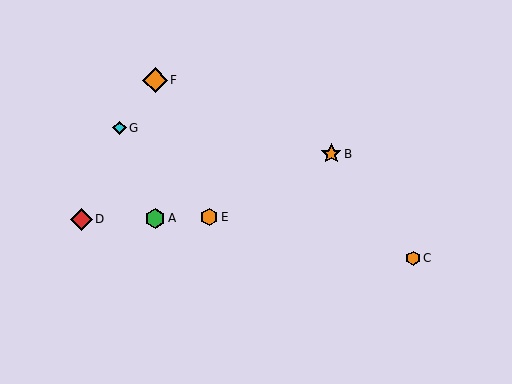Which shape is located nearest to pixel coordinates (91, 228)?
The red diamond (labeled D) at (81, 219) is nearest to that location.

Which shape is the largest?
The orange diamond (labeled F) is the largest.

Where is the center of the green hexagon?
The center of the green hexagon is at (155, 218).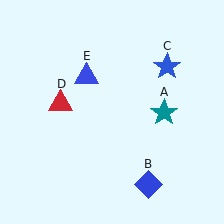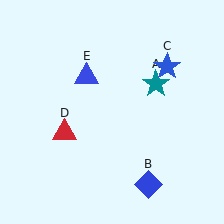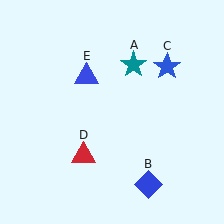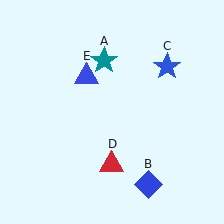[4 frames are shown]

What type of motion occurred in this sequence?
The teal star (object A), red triangle (object D) rotated counterclockwise around the center of the scene.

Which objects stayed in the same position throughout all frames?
Blue diamond (object B) and blue star (object C) and blue triangle (object E) remained stationary.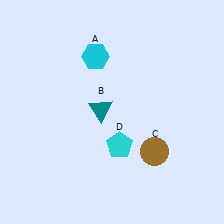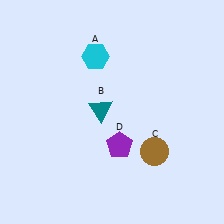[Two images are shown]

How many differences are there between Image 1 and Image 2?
There is 1 difference between the two images.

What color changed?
The pentagon (D) changed from cyan in Image 1 to purple in Image 2.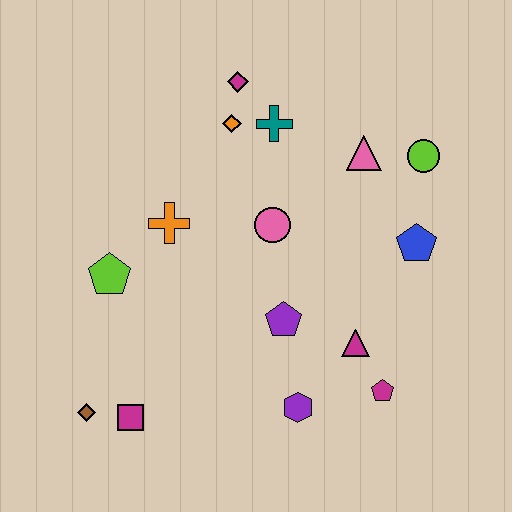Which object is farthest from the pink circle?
The brown diamond is farthest from the pink circle.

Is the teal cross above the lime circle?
Yes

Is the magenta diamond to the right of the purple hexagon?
No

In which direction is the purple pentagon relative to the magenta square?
The purple pentagon is to the right of the magenta square.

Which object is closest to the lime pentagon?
The orange cross is closest to the lime pentagon.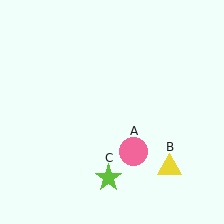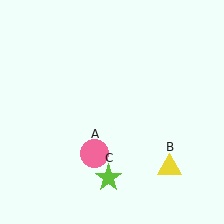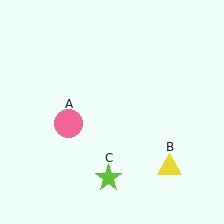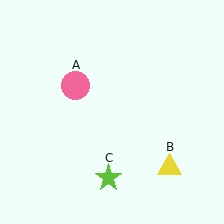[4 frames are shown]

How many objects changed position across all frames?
1 object changed position: pink circle (object A).